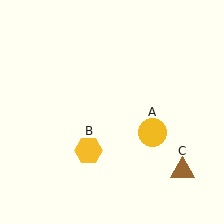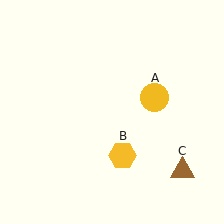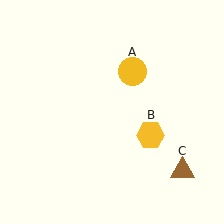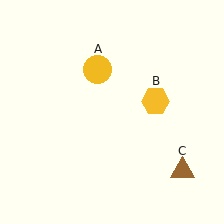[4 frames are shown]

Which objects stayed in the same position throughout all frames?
Brown triangle (object C) remained stationary.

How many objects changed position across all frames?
2 objects changed position: yellow circle (object A), yellow hexagon (object B).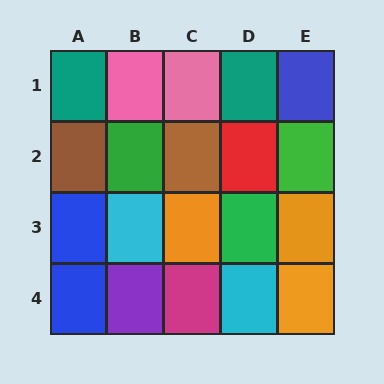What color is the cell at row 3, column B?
Cyan.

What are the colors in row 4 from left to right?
Blue, purple, magenta, cyan, orange.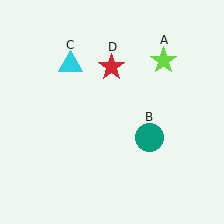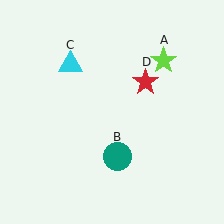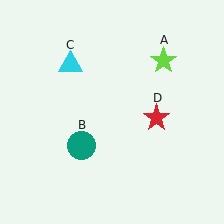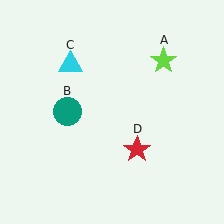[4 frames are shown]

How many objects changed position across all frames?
2 objects changed position: teal circle (object B), red star (object D).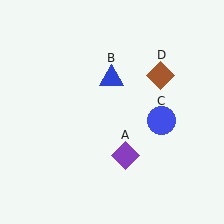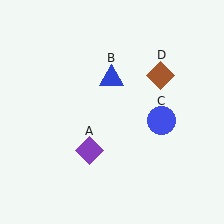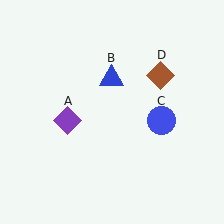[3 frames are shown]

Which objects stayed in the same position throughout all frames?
Blue triangle (object B) and blue circle (object C) and brown diamond (object D) remained stationary.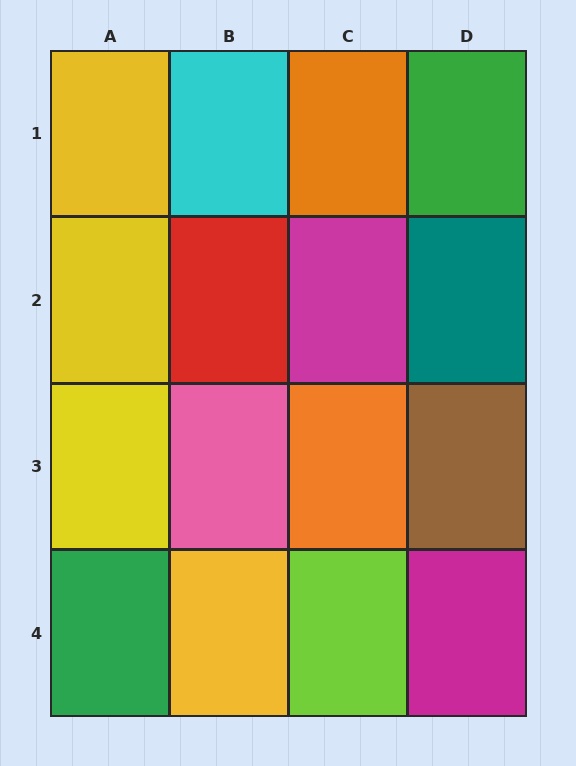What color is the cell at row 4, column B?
Yellow.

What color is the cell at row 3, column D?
Brown.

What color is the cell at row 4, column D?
Magenta.